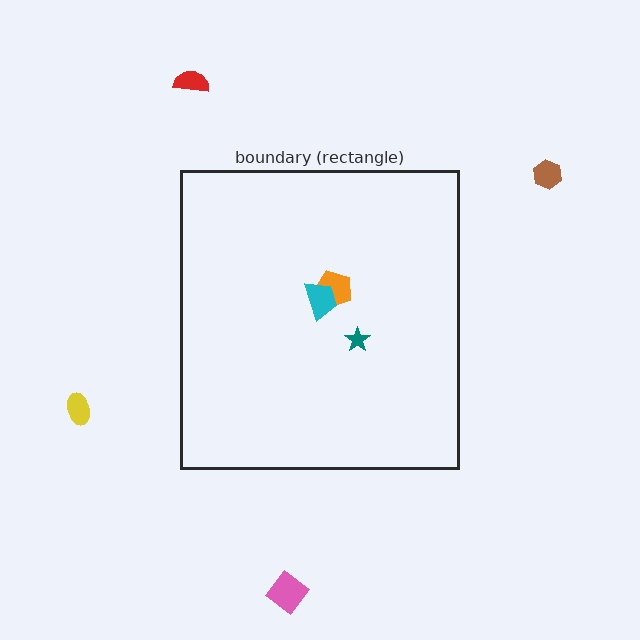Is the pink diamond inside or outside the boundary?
Outside.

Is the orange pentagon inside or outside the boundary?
Inside.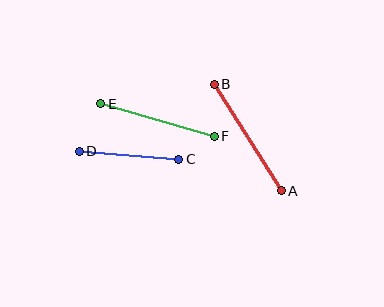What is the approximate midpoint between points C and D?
The midpoint is at approximately (129, 155) pixels.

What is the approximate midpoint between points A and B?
The midpoint is at approximately (248, 137) pixels.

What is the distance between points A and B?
The distance is approximately 126 pixels.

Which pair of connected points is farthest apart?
Points A and B are farthest apart.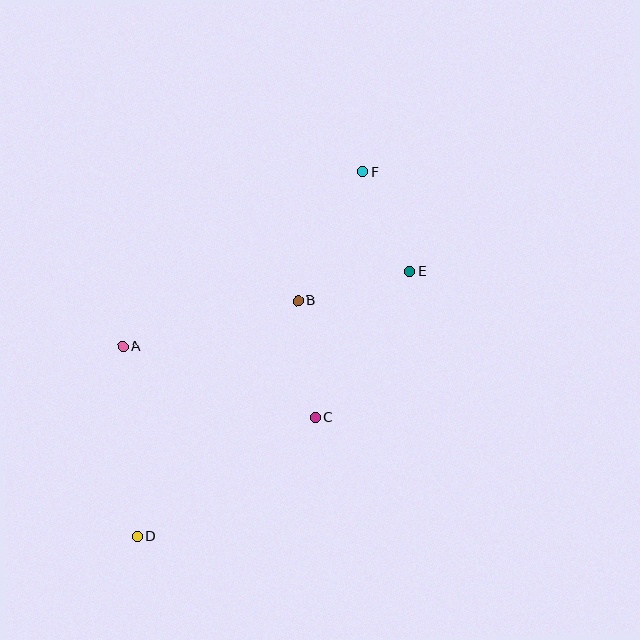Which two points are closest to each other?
Points E and F are closest to each other.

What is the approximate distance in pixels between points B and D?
The distance between B and D is approximately 285 pixels.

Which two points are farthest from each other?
Points D and F are farthest from each other.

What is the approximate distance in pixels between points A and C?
The distance between A and C is approximately 205 pixels.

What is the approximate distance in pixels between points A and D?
The distance between A and D is approximately 190 pixels.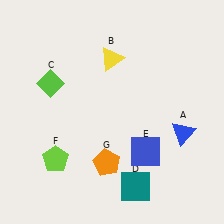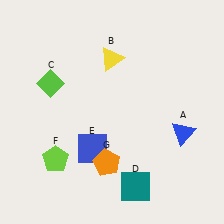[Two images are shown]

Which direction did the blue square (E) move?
The blue square (E) moved left.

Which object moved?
The blue square (E) moved left.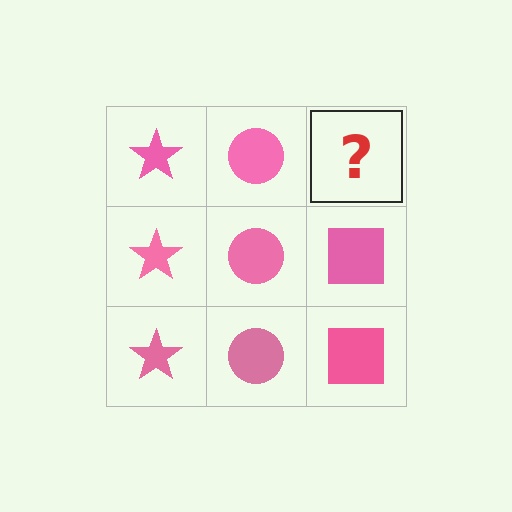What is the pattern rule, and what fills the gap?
The rule is that each column has a consistent shape. The gap should be filled with a pink square.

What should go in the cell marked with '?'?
The missing cell should contain a pink square.